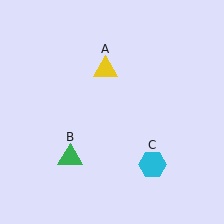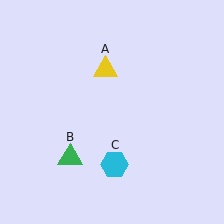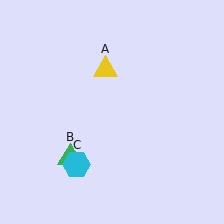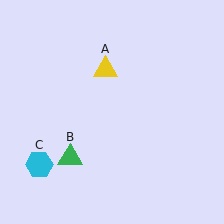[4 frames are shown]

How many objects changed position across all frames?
1 object changed position: cyan hexagon (object C).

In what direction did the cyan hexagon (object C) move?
The cyan hexagon (object C) moved left.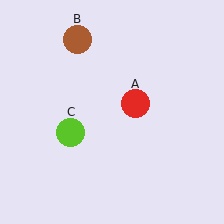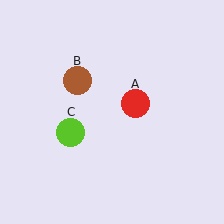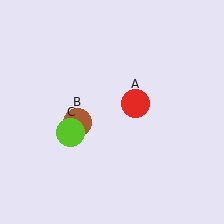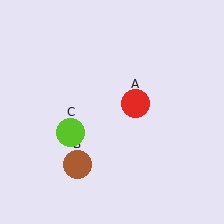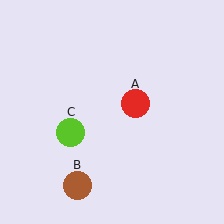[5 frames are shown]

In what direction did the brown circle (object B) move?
The brown circle (object B) moved down.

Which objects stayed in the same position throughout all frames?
Red circle (object A) and lime circle (object C) remained stationary.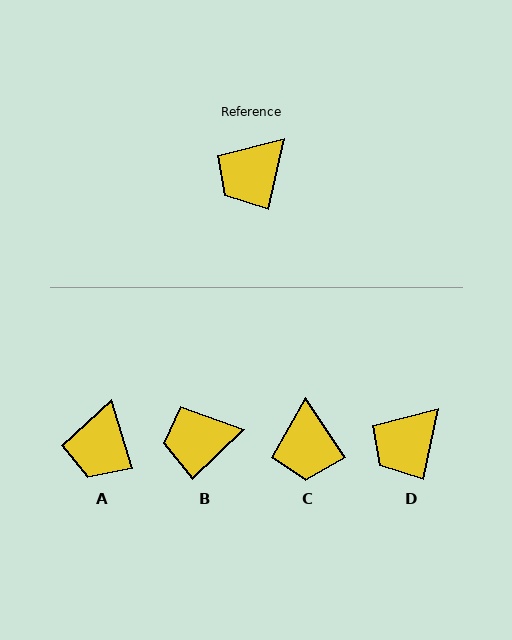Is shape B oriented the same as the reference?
No, it is off by about 34 degrees.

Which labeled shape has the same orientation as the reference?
D.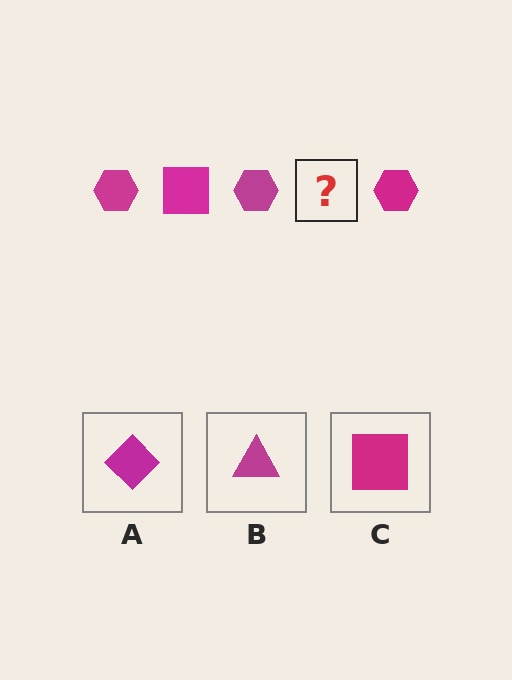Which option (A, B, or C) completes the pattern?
C.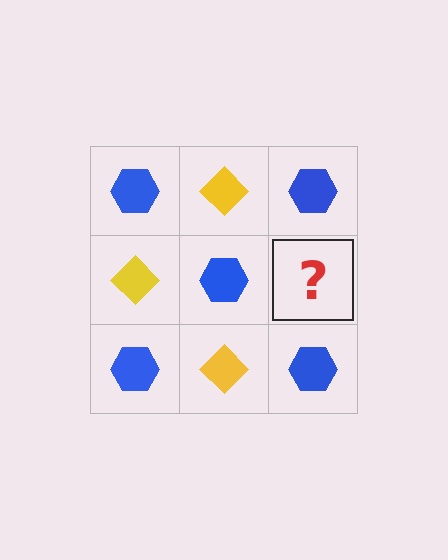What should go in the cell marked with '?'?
The missing cell should contain a yellow diamond.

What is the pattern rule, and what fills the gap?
The rule is that it alternates blue hexagon and yellow diamond in a checkerboard pattern. The gap should be filled with a yellow diamond.